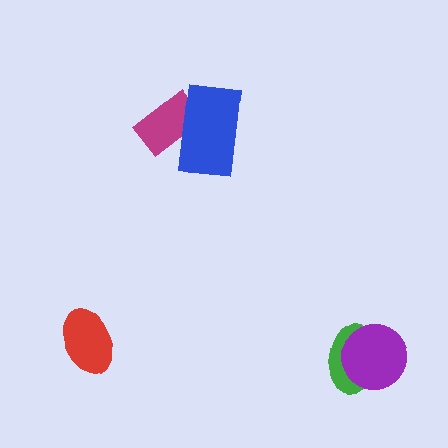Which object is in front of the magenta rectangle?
The blue rectangle is in front of the magenta rectangle.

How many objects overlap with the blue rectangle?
1 object overlaps with the blue rectangle.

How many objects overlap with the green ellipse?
1 object overlaps with the green ellipse.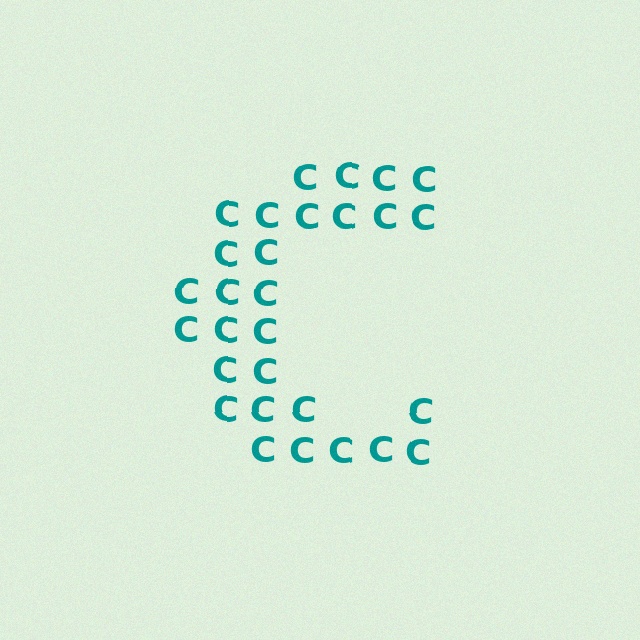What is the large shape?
The large shape is the letter C.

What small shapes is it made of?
It is made of small letter C's.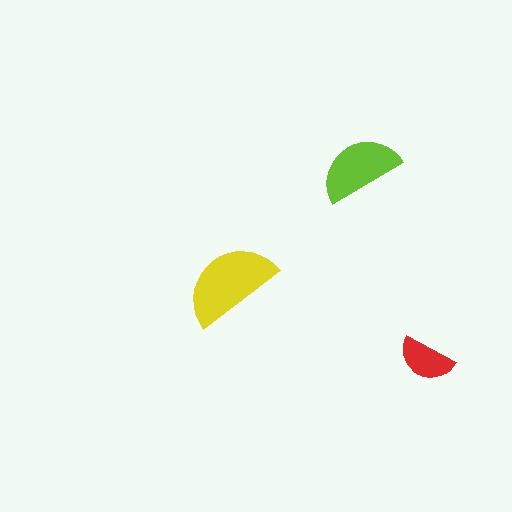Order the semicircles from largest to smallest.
the yellow one, the lime one, the red one.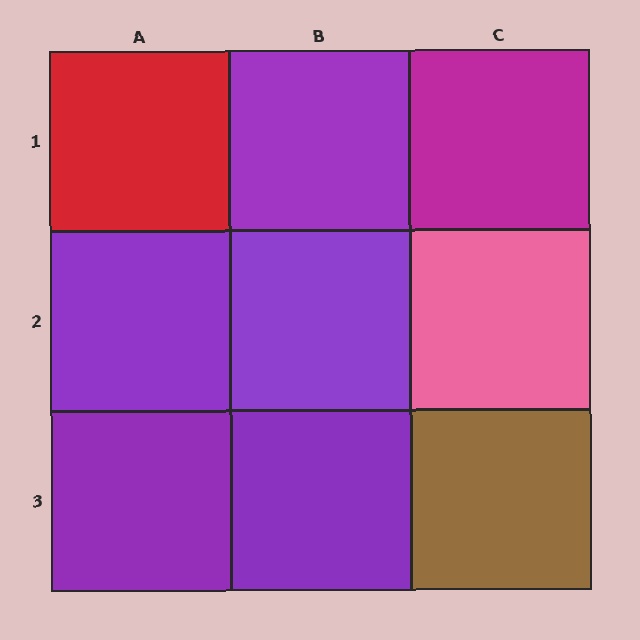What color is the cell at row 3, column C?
Brown.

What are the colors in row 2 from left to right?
Purple, purple, pink.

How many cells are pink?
1 cell is pink.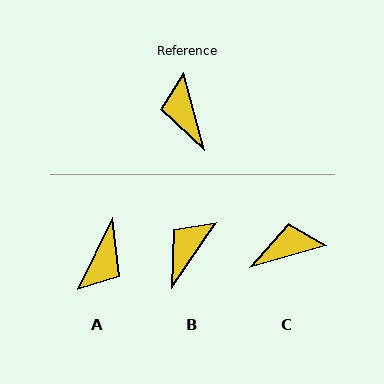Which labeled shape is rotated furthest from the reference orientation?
A, about 140 degrees away.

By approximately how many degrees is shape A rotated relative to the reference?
Approximately 140 degrees counter-clockwise.